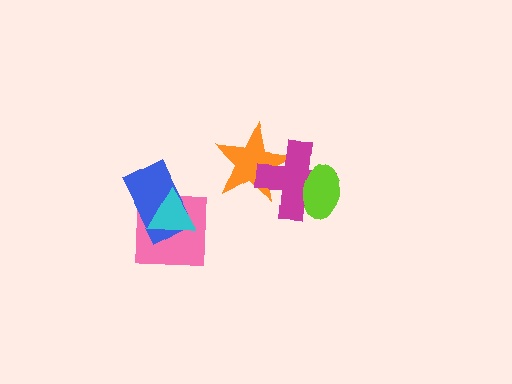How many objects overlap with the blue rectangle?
2 objects overlap with the blue rectangle.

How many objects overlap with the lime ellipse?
1 object overlaps with the lime ellipse.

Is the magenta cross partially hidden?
Yes, it is partially covered by another shape.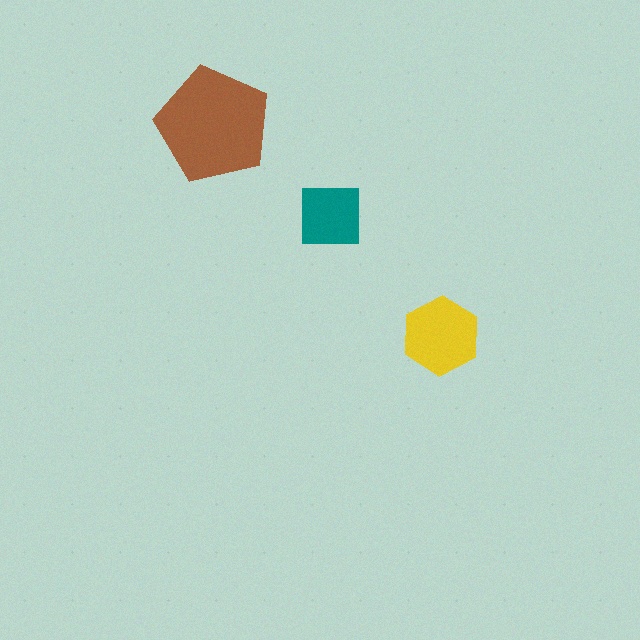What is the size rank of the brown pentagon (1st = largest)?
1st.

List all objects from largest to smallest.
The brown pentagon, the yellow hexagon, the teal square.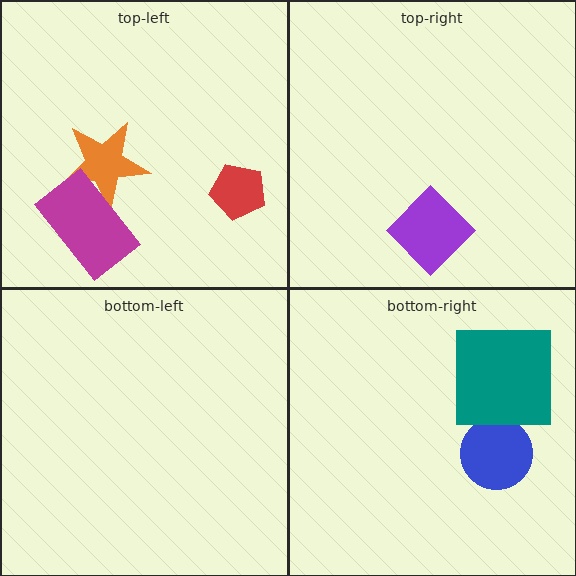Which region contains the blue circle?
The bottom-right region.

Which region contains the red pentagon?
The top-left region.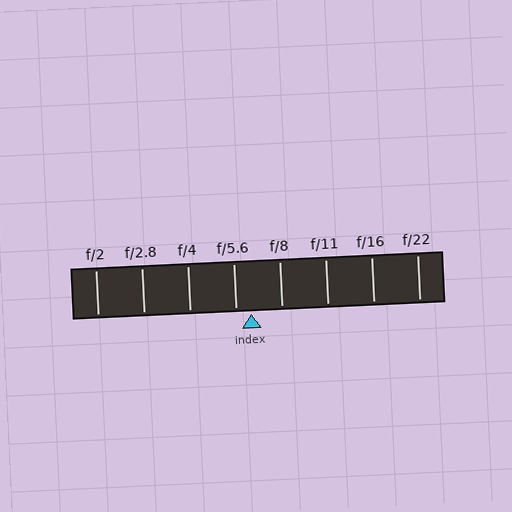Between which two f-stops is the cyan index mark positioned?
The index mark is between f/5.6 and f/8.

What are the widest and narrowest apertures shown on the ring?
The widest aperture shown is f/2 and the narrowest is f/22.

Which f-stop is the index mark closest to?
The index mark is closest to f/5.6.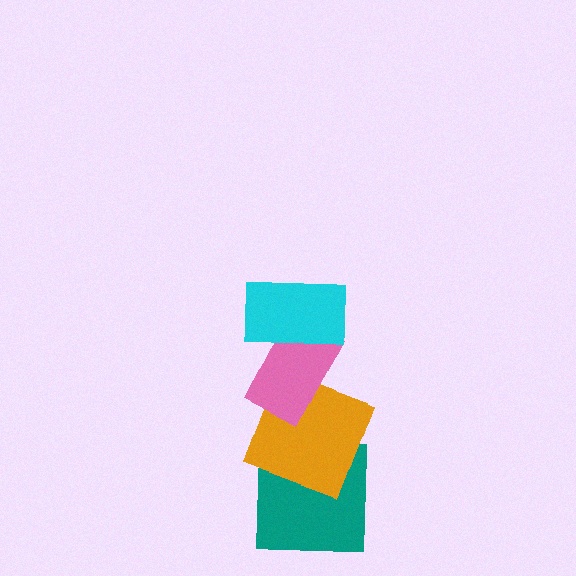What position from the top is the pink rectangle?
The pink rectangle is 2nd from the top.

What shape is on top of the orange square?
The pink rectangle is on top of the orange square.